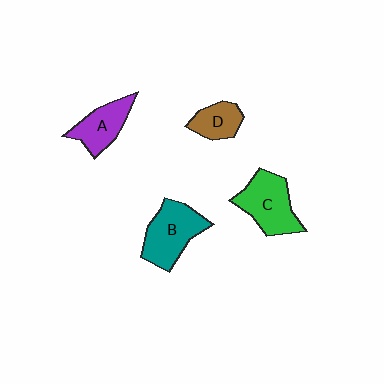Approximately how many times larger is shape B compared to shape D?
Approximately 1.8 times.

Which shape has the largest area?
Shape B (teal).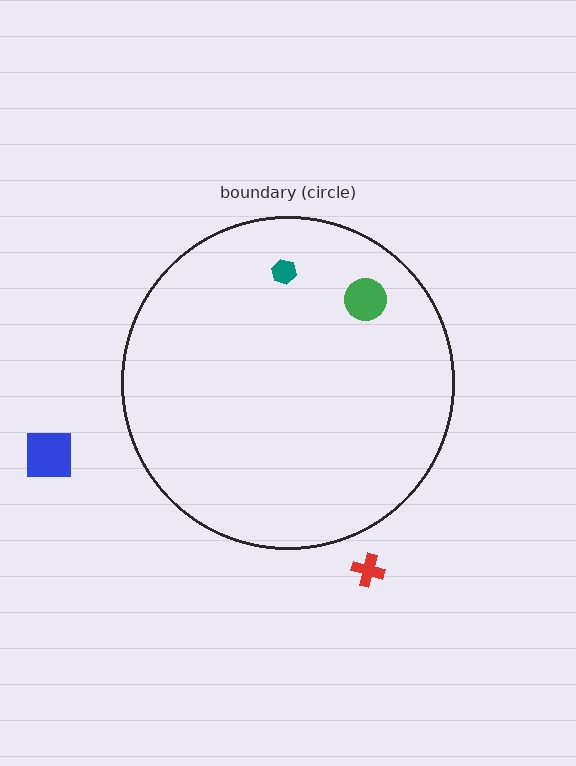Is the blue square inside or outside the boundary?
Outside.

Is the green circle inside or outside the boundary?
Inside.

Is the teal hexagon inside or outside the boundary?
Inside.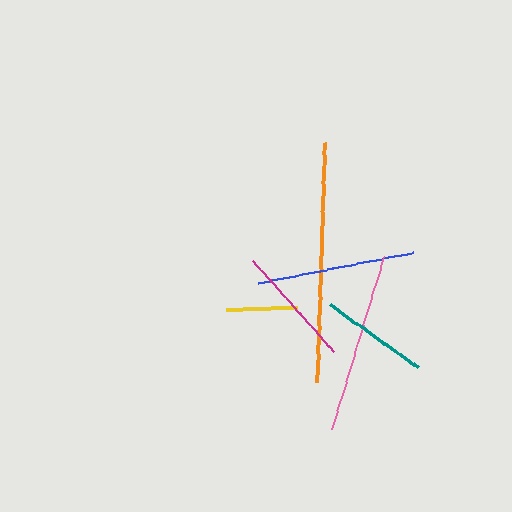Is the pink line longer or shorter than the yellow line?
The pink line is longer than the yellow line.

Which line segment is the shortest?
The yellow line is the shortest at approximately 72 pixels.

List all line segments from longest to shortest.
From longest to shortest: orange, pink, blue, magenta, teal, yellow.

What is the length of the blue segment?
The blue segment is approximately 158 pixels long.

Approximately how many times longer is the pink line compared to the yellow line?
The pink line is approximately 2.5 times the length of the yellow line.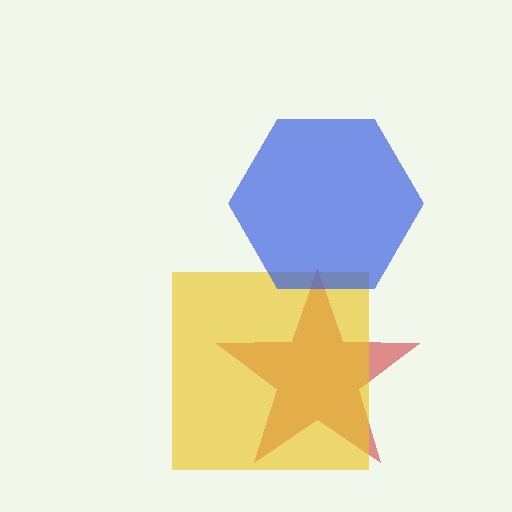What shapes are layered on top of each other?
The layered shapes are: a red star, a yellow square, a blue hexagon.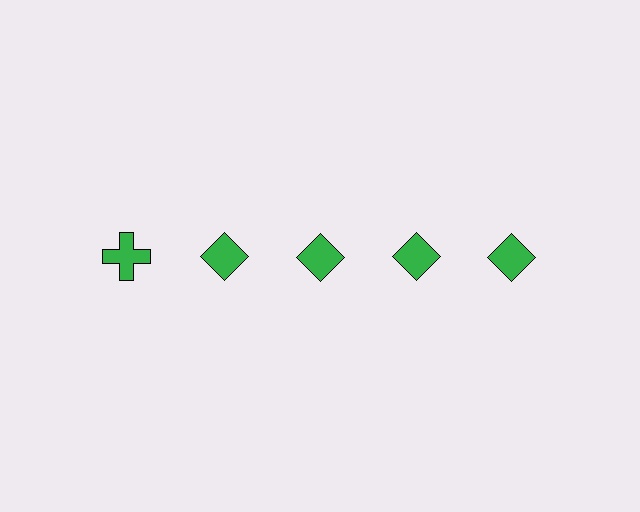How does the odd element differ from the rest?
It has a different shape: cross instead of diamond.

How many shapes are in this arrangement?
There are 5 shapes arranged in a grid pattern.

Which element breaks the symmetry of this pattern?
The green cross in the top row, leftmost column breaks the symmetry. All other shapes are green diamonds.